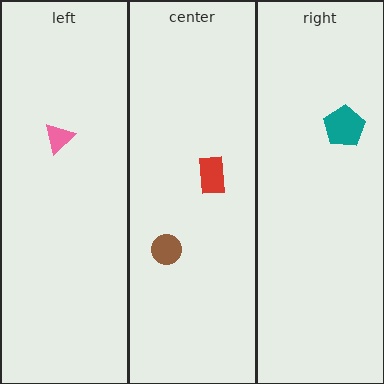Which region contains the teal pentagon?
The right region.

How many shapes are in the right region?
1.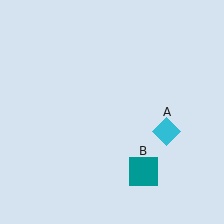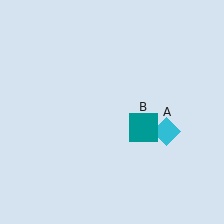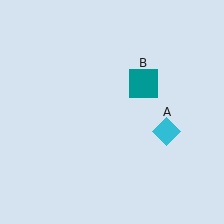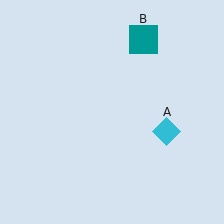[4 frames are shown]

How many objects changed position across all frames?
1 object changed position: teal square (object B).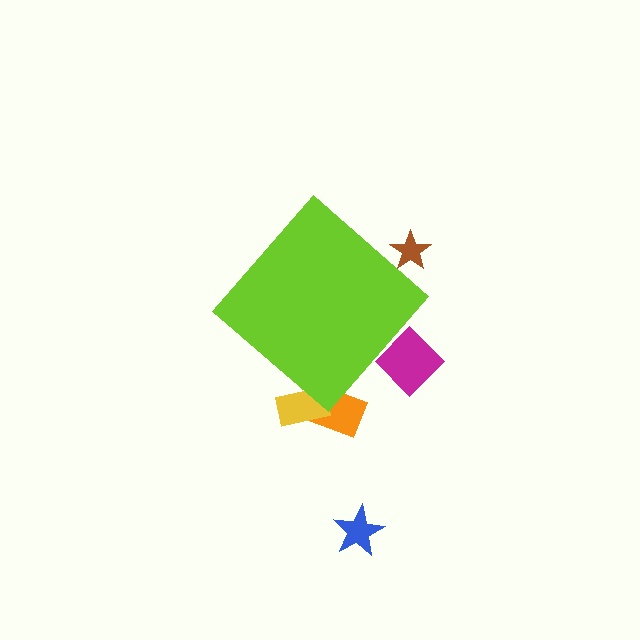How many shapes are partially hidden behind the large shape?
4 shapes are partially hidden.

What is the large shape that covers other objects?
A lime diamond.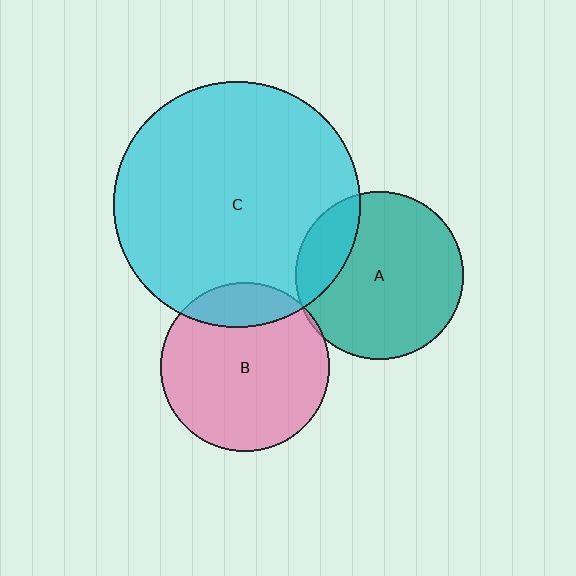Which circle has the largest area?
Circle C (cyan).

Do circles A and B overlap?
Yes.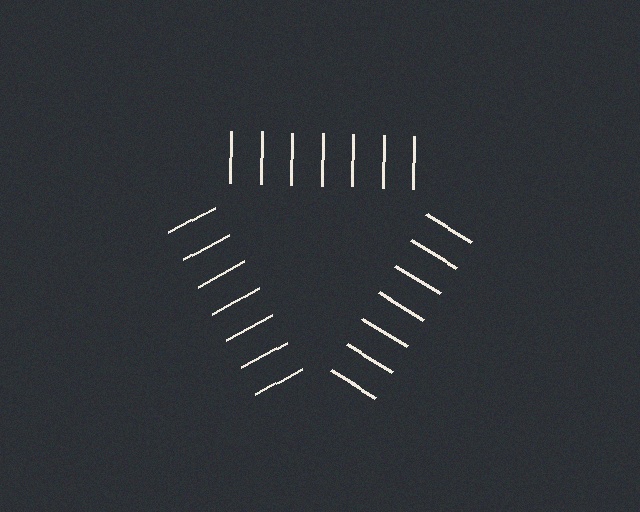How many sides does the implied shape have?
3 sides — the line-ends trace a triangle.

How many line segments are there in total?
21 — 7 along each of the 3 edges.